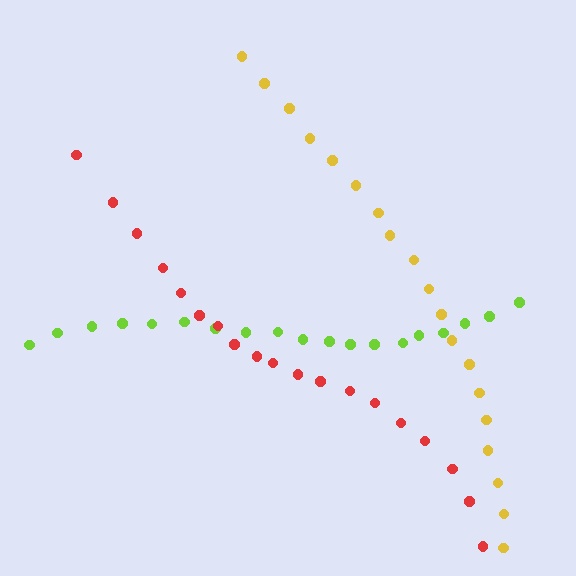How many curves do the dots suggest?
There are 3 distinct paths.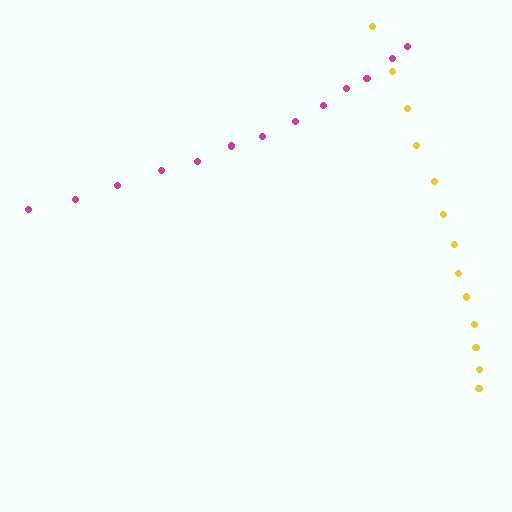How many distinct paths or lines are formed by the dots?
There are 2 distinct paths.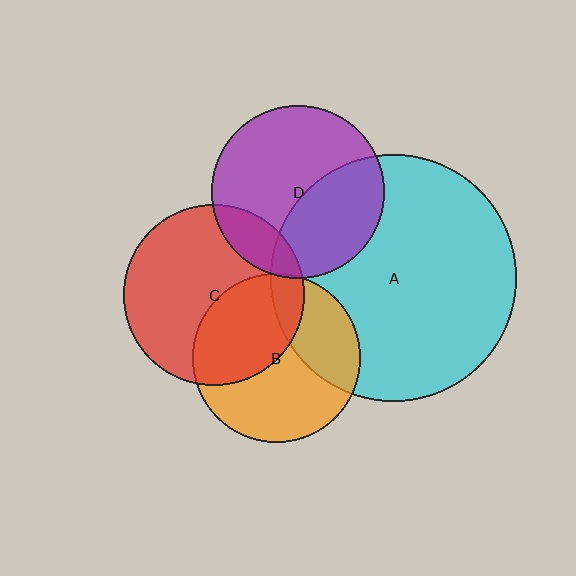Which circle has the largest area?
Circle A (cyan).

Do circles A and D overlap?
Yes.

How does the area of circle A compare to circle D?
Approximately 2.0 times.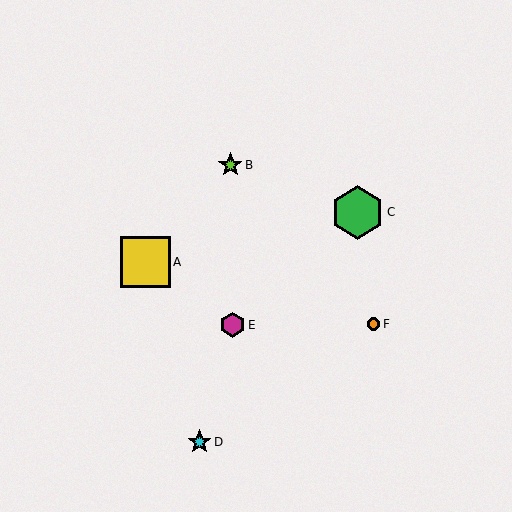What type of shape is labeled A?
Shape A is a yellow square.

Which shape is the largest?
The green hexagon (labeled C) is the largest.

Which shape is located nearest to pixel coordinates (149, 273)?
The yellow square (labeled A) at (145, 262) is nearest to that location.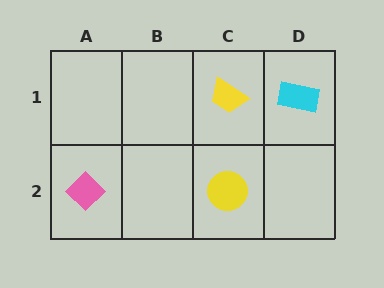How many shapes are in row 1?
2 shapes.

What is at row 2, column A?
A pink diamond.